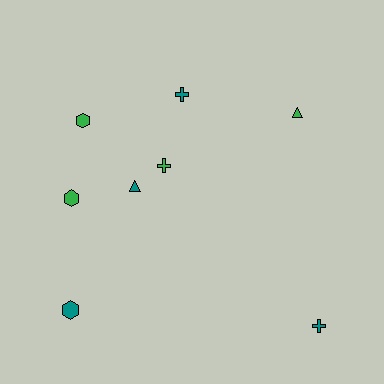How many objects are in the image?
There are 8 objects.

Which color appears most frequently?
Teal, with 4 objects.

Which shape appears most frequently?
Cross, with 3 objects.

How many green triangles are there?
There is 1 green triangle.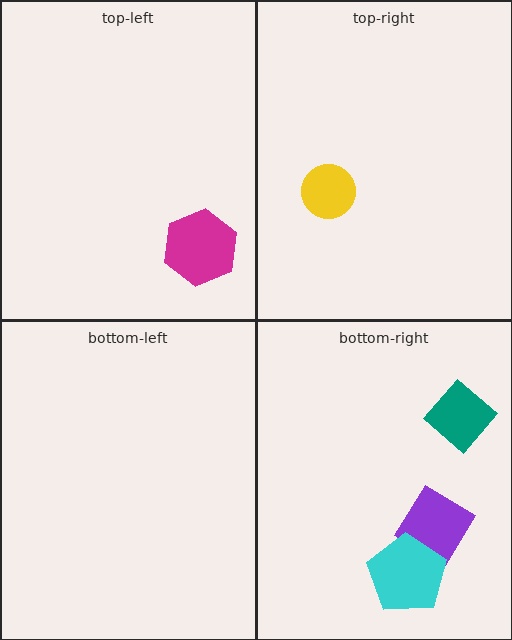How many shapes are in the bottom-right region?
3.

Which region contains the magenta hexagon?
The top-left region.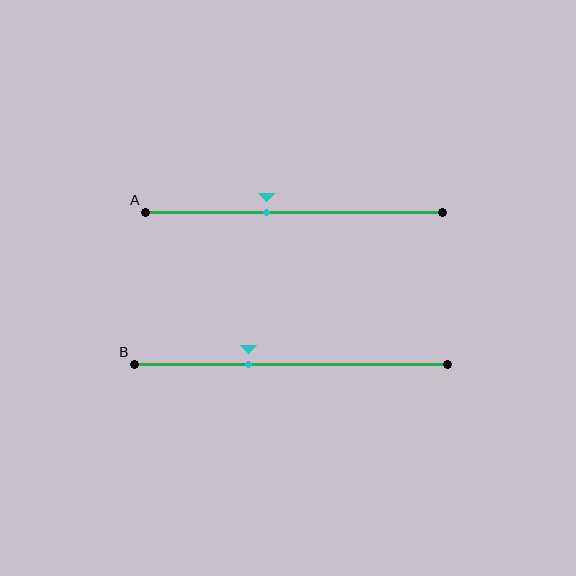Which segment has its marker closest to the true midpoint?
Segment A has its marker closest to the true midpoint.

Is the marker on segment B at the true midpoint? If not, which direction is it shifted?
No, the marker on segment B is shifted to the left by about 14% of the segment length.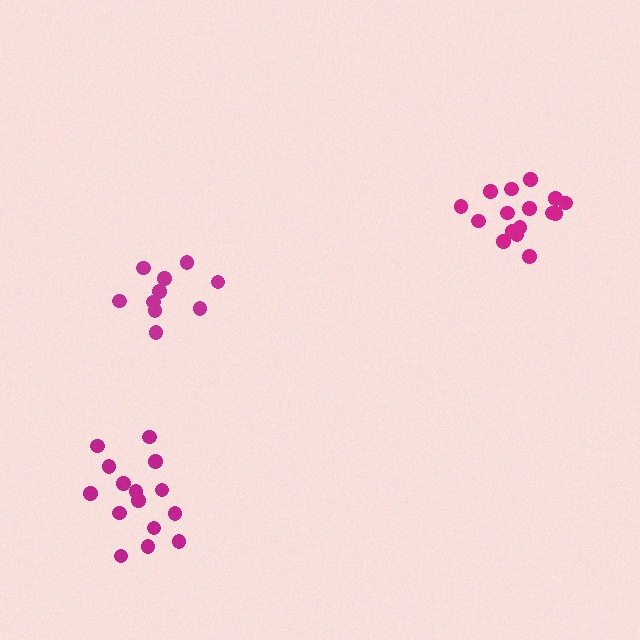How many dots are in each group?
Group 1: 10 dots, Group 2: 15 dots, Group 3: 16 dots (41 total).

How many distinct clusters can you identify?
There are 3 distinct clusters.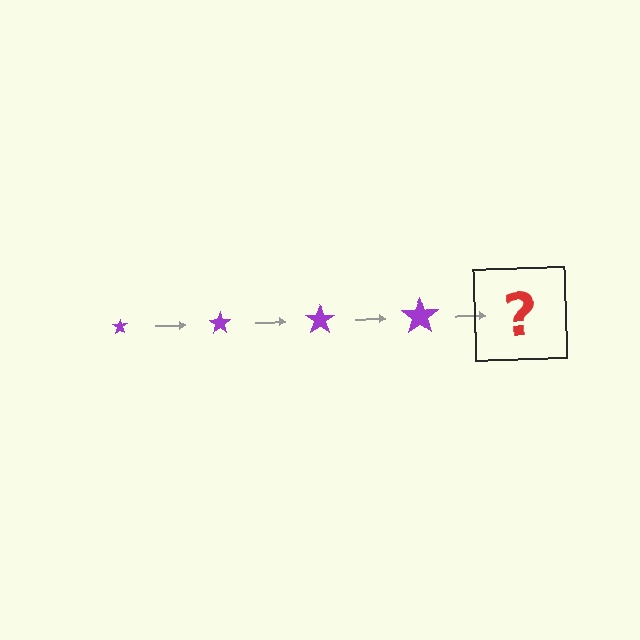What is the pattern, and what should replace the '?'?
The pattern is that the star gets progressively larger each step. The '?' should be a purple star, larger than the previous one.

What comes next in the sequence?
The next element should be a purple star, larger than the previous one.